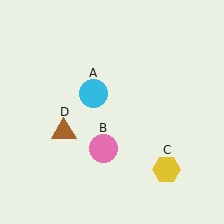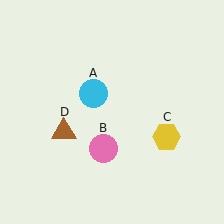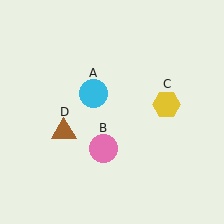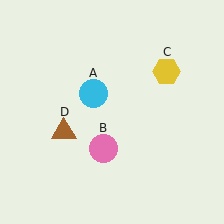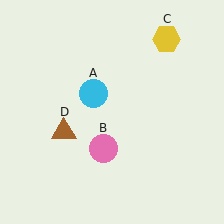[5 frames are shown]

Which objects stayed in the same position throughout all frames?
Cyan circle (object A) and pink circle (object B) and brown triangle (object D) remained stationary.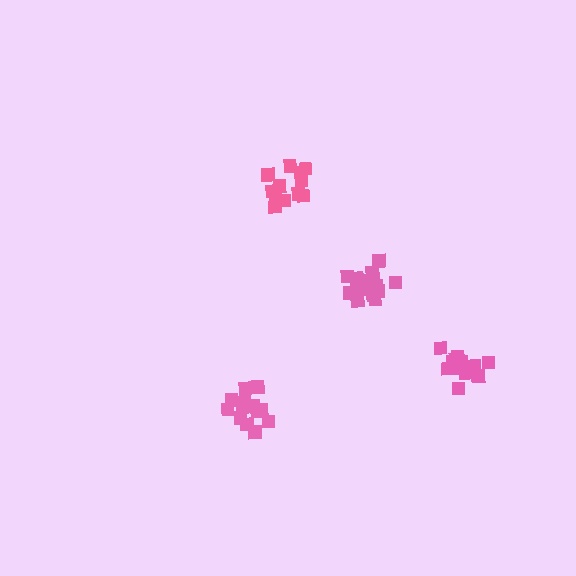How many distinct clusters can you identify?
There are 4 distinct clusters.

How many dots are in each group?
Group 1: 14 dots, Group 2: 12 dots, Group 3: 13 dots, Group 4: 15 dots (54 total).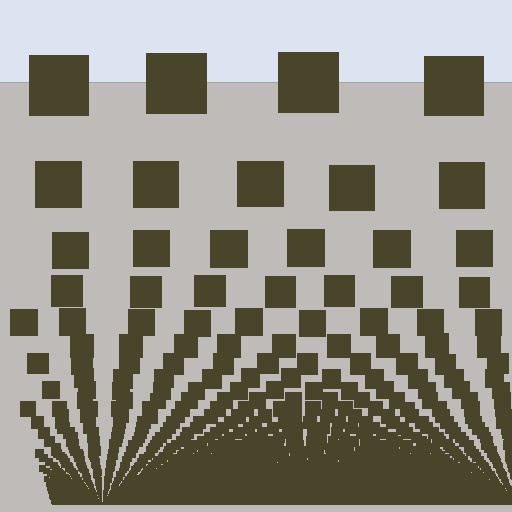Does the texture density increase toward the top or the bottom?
Density increases toward the bottom.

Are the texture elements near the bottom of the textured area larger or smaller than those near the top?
Smaller. The gradient is inverted — elements near the bottom are smaller and denser.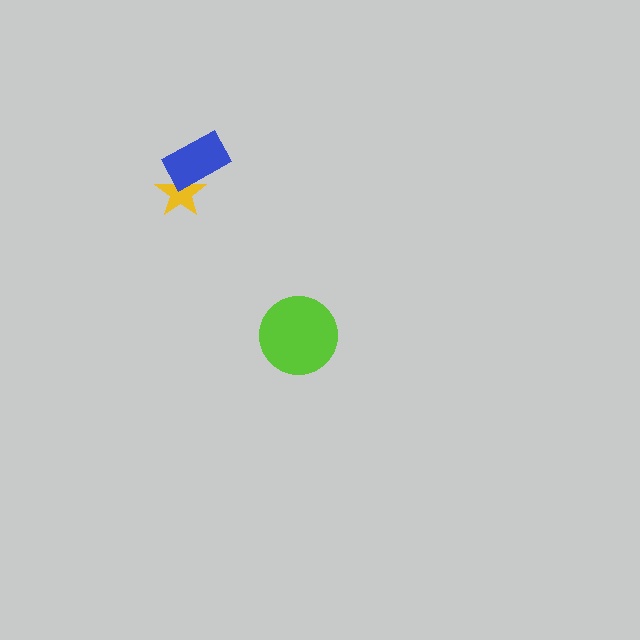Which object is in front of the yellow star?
The blue rectangle is in front of the yellow star.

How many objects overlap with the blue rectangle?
1 object overlaps with the blue rectangle.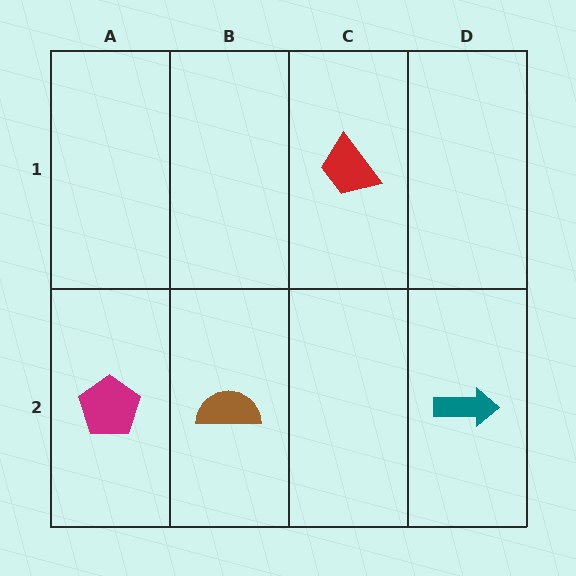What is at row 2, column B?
A brown semicircle.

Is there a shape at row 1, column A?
No, that cell is empty.